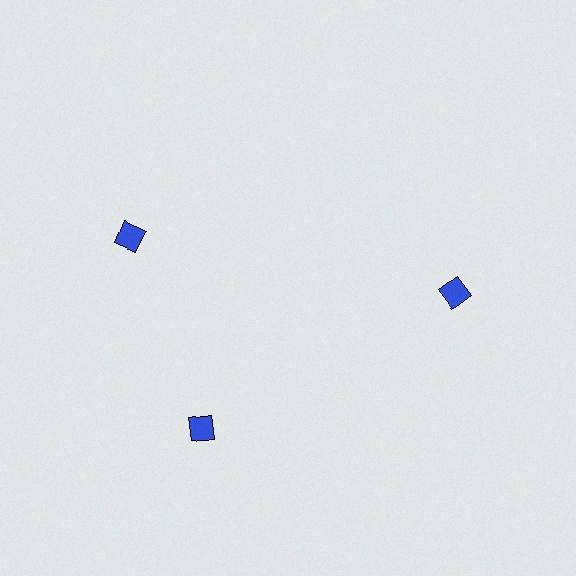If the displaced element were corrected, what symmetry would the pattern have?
It would have 3-fold rotational symmetry — the pattern would map onto itself every 120 degrees.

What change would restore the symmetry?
The symmetry would be restored by rotating it back into even spacing with its neighbors so that all 3 diamonds sit at equal angles and equal distance from the center.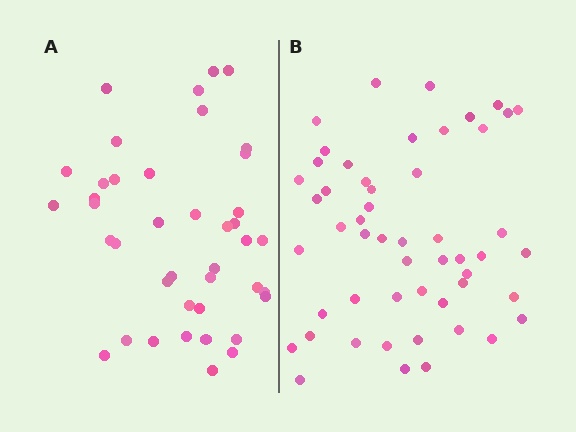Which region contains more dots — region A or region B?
Region B (the right region) has more dots.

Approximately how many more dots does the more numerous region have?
Region B has roughly 12 or so more dots than region A.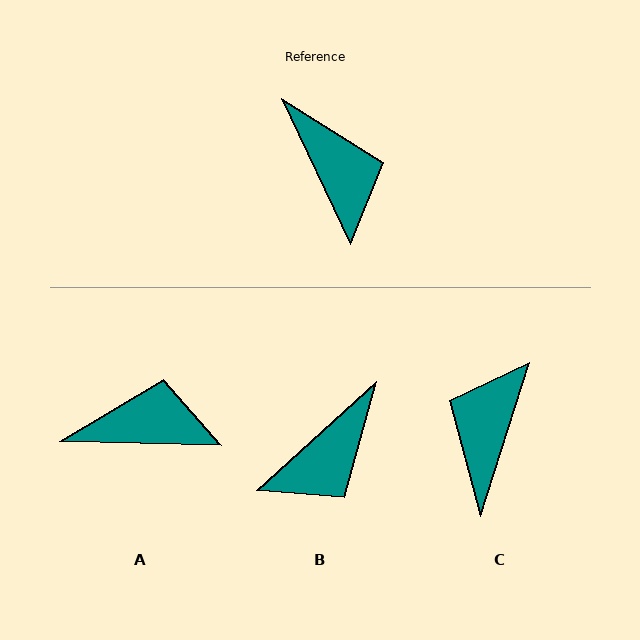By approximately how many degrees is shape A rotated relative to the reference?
Approximately 63 degrees counter-clockwise.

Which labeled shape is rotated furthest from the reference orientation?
C, about 137 degrees away.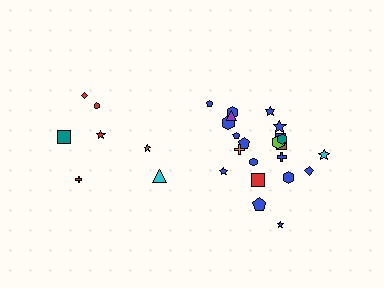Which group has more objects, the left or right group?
The right group.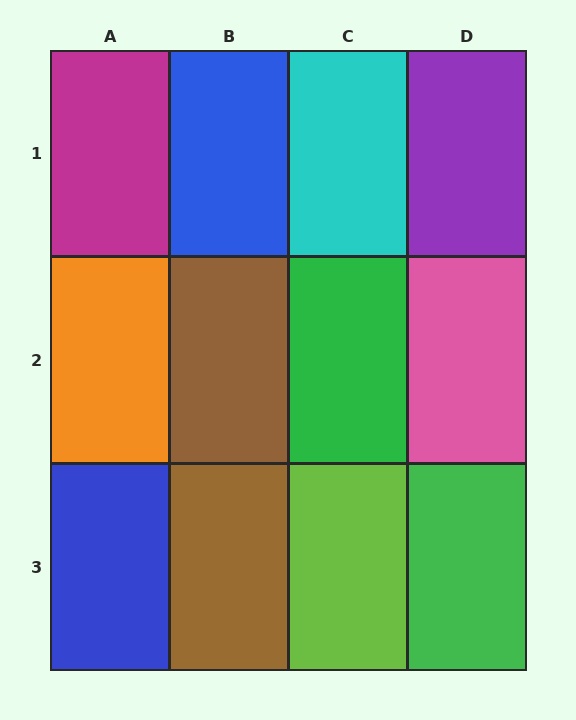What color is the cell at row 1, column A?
Magenta.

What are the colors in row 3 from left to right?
Blue, brown, lime, green.